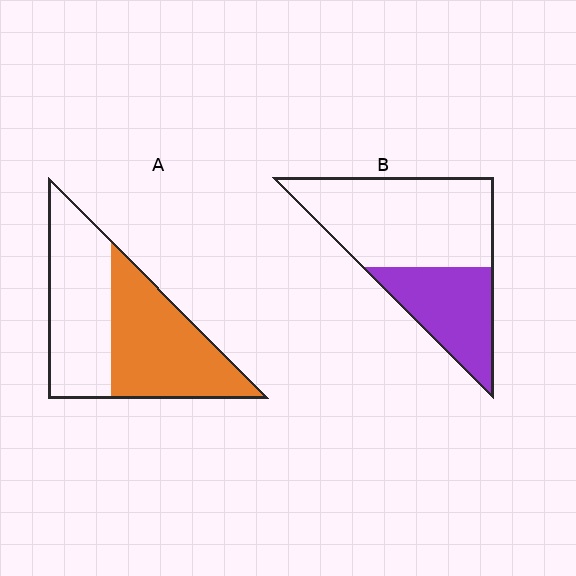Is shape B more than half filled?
No.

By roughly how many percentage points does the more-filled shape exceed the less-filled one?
By roughly 15 percentage points (A over B).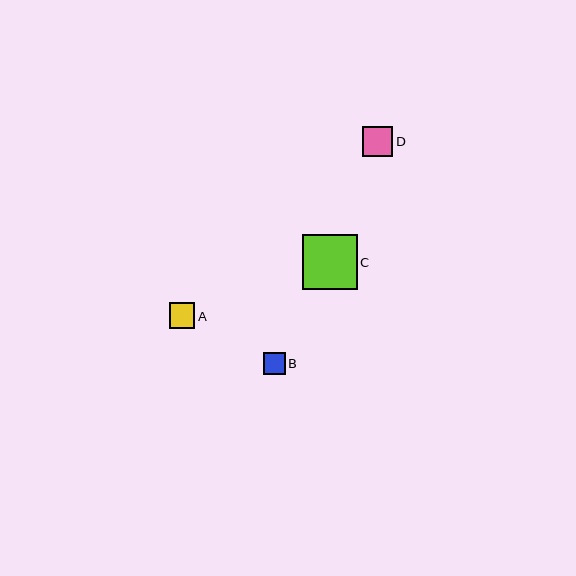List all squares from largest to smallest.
From largest to smallest: C, D, A, B.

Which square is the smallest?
Square B is the smallest with a size of approximately 22 pixels.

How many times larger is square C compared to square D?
Square C is approximately 1.8 times the size of square D.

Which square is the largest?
Square C is the largest with a size of approximately 55 pixels.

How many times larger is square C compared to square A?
Square C is approximately 2.2 times the size of square A.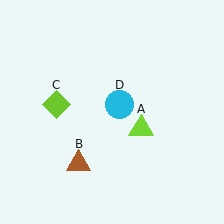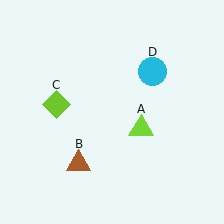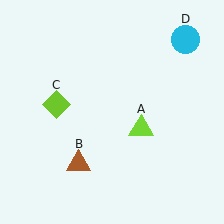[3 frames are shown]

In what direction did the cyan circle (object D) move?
The cyan circle (object D) moved up and to the right.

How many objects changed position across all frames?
1 object changed position: cyan circle (object D).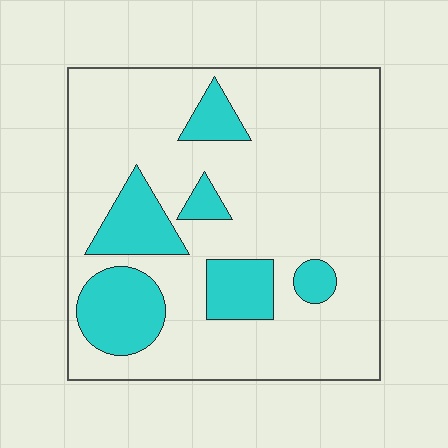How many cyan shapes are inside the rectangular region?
6.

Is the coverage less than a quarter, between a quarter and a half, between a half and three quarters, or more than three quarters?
Less than a quarter.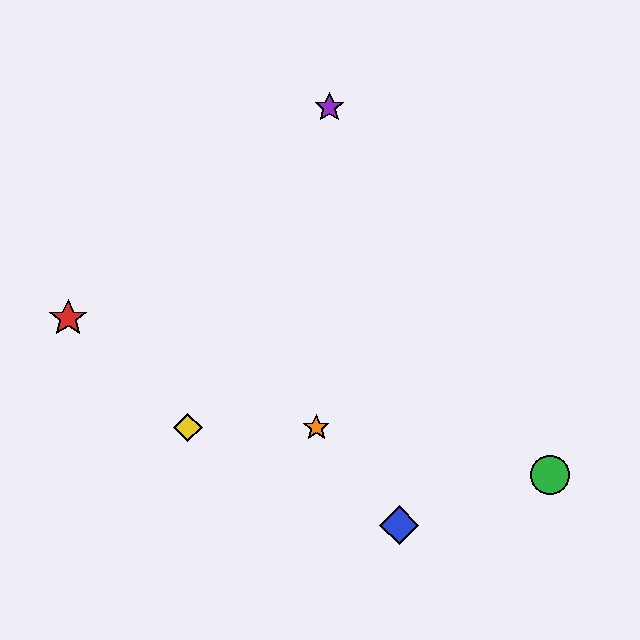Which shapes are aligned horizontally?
The yellow diamond, the orange star are aligned horizontally.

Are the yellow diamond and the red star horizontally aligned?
No, the yellow diamond is at y≈427 and the red star is at y≈318.